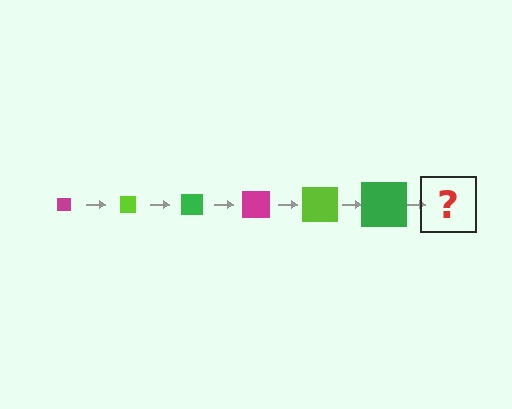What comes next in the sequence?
The next element should be a magenta square, larger than the previous one.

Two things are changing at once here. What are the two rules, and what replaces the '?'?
The two rules are that the square grows larger each step and the color cycles through magenta, lime, and green. The '?' should be a magenta square, larger than the previous one.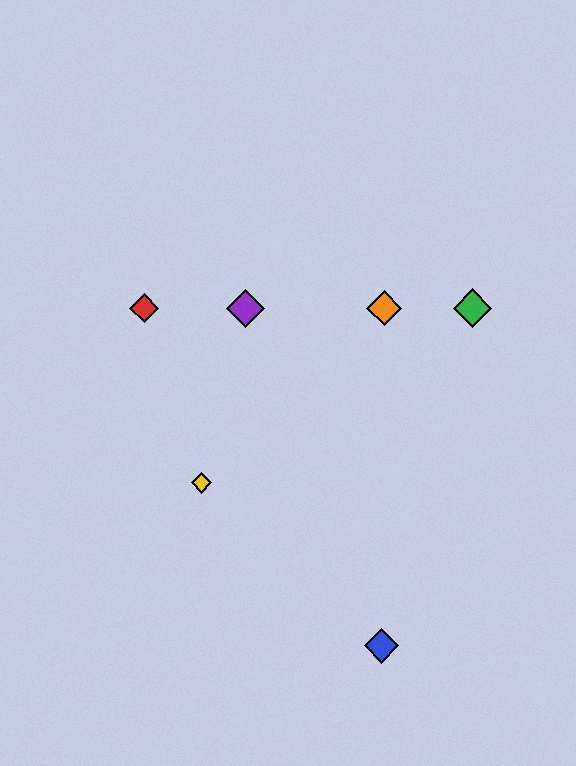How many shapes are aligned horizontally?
4 shapes (the red diamond, the green diamond, the purple diamond, the orange diamond) are aligned horizontally.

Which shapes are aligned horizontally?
The red diamond, the green diamond, the purple diamond, the orange diamond are aligned horizontally.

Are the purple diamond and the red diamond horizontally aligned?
Yes, both are at y≈308.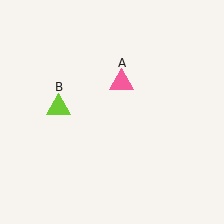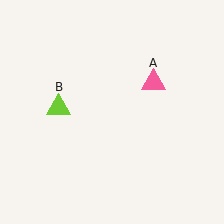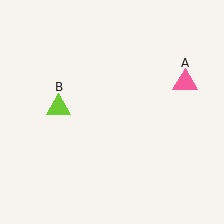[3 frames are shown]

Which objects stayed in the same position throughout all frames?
Lime triangle (object B) remained stationary.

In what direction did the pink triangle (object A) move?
The pink triangle (object A) moved right.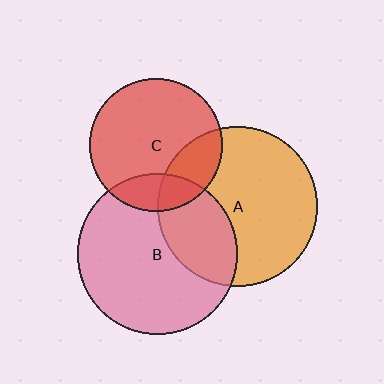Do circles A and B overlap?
Yes.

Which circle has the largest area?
Circle B (pink).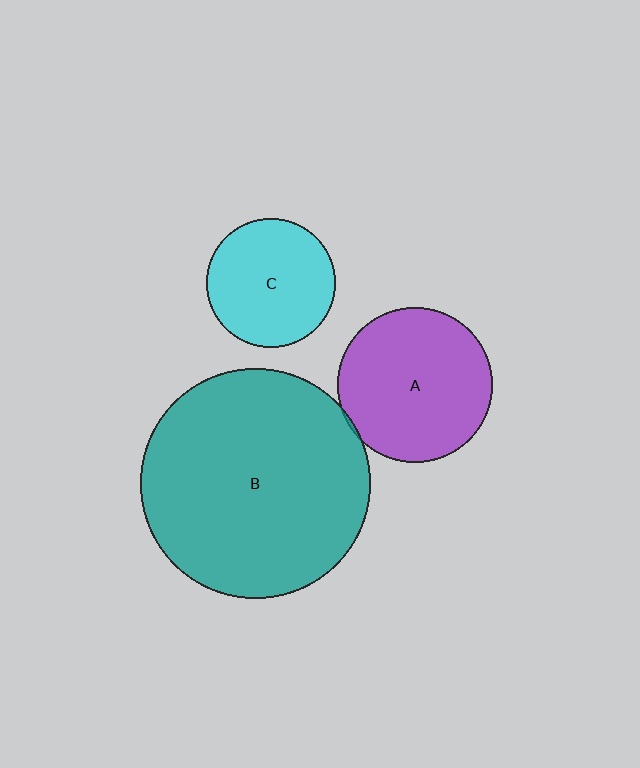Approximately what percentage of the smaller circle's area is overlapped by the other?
Approximately 5%.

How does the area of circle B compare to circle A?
Approximately 2.2 times.